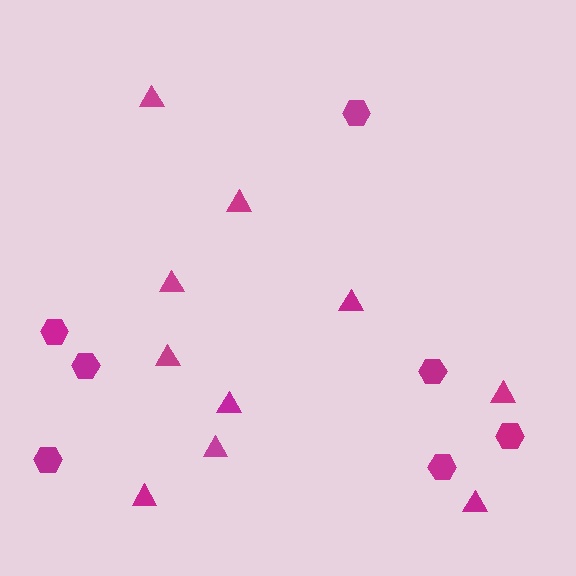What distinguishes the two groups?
There are 2 groups: one group of triangles (10) and one group of hexagons (7).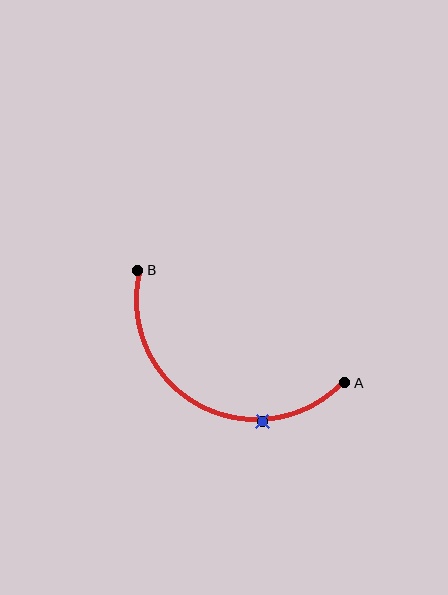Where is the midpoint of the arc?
The arc midpoint is the point on the curve farthest from the straight line joining A and B. It sits below that line.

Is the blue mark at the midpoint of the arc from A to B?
No. The blue mark lies on the arc but is closer to endpoint A. The arc midpoint would be at the point on the curve equidistant along the arc from both A and B.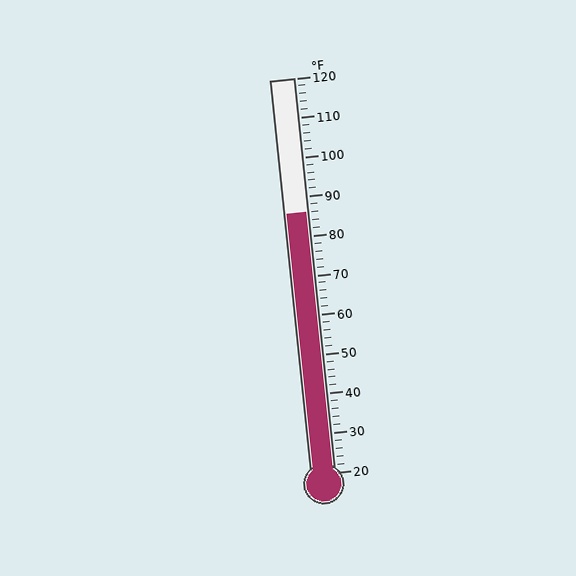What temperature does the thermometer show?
The thermometer shows approximately 86°F.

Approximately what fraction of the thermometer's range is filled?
The thermometer is filled to approximately 65% of its range.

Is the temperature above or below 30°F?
The temperature is above 30°F.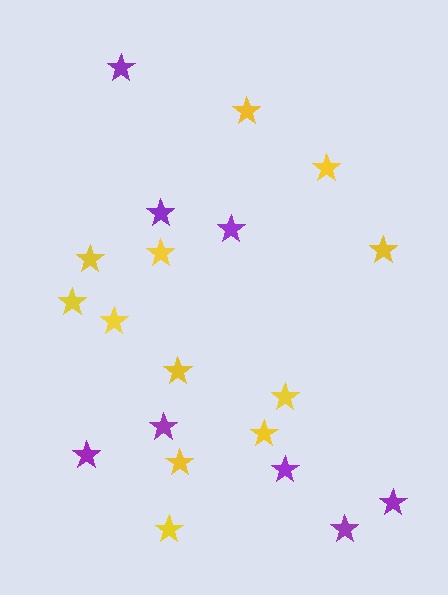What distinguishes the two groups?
There are 2 groups: one group of purple stars (8) and one group of yellow stars (12).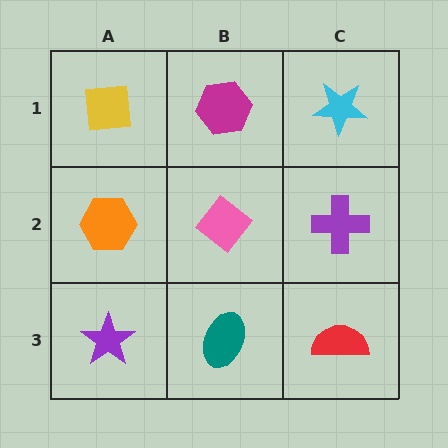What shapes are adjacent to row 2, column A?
A yellow square (row 1, column A), a purple star (row 3, column A), a pink diamond (row 2, column B).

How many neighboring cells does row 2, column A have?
3.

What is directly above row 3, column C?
A purple cross.